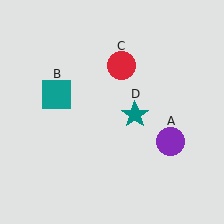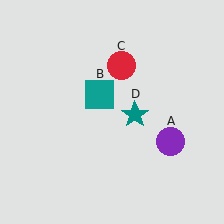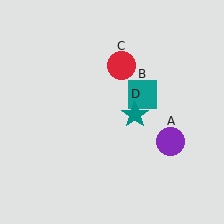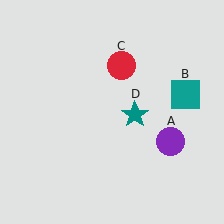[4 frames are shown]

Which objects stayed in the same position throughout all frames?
Purple circle (object A) and red circle (object C) and teal star (object D) remained stationary.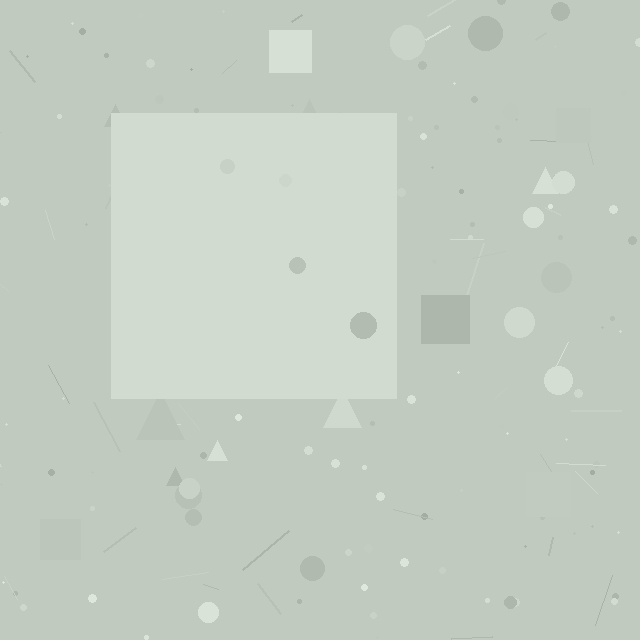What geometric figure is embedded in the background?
A square is embedded in the background.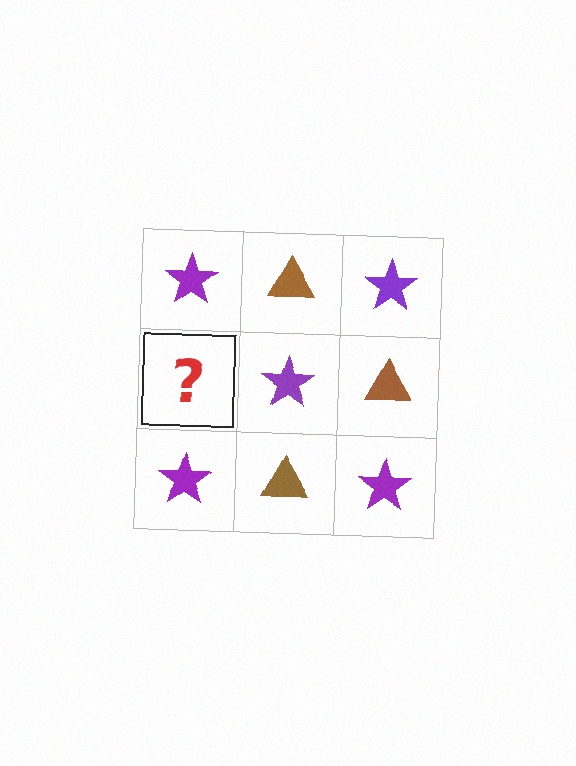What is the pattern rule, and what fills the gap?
The rule is that it alternates purple star and brown triangle in a checkerboard pattern. The gap should be filled with a brown triangle.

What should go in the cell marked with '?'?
The missing cell should contain a brown triangle.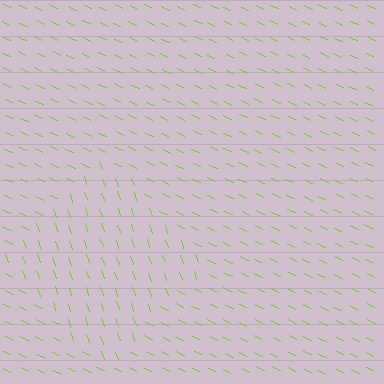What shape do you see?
I see a diamond.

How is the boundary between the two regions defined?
The boundary is defined purely by a change in line orientation (approximately 45 degrees difference). All lines are the same color and thickness.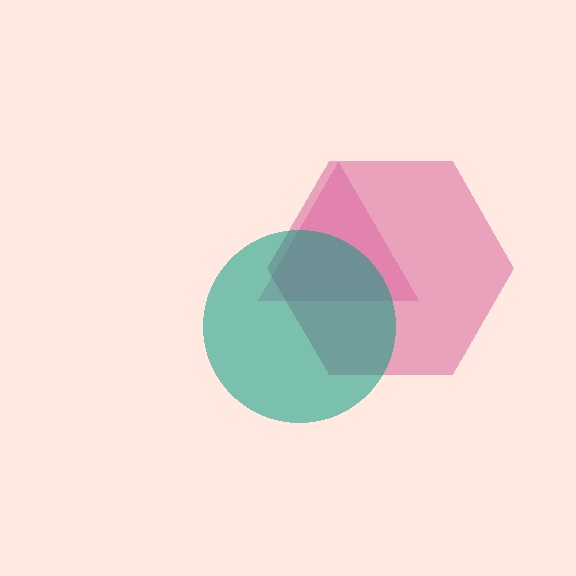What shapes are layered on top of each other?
The layered shapes are: a pink triangle, a magenta hexagon, a teal circle.